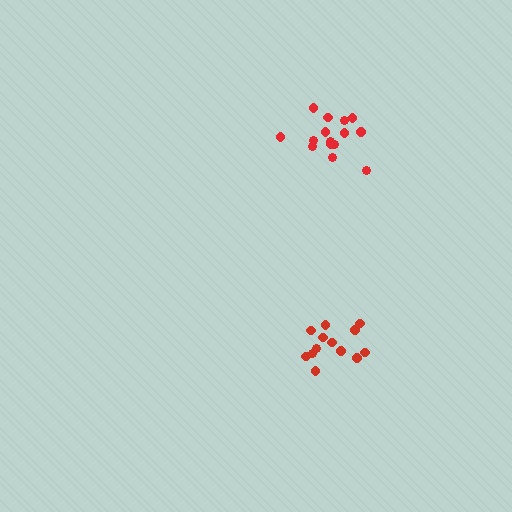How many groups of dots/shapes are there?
There are 2 groups.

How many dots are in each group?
Group 1: 13 dots, Group 2: 15 dots (28 total).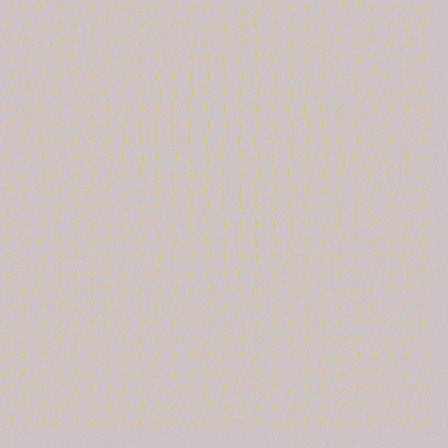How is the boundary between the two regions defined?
The boundary is defined purely by a change in line orientation (approximately 45 degrees difference). All lines are the same color and thickness.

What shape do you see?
I see a diamond.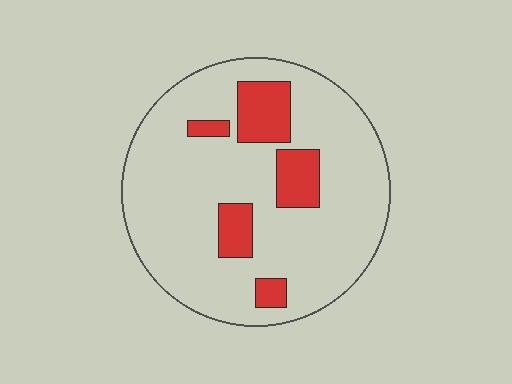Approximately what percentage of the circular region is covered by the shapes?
Approximately 15%.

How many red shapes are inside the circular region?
5.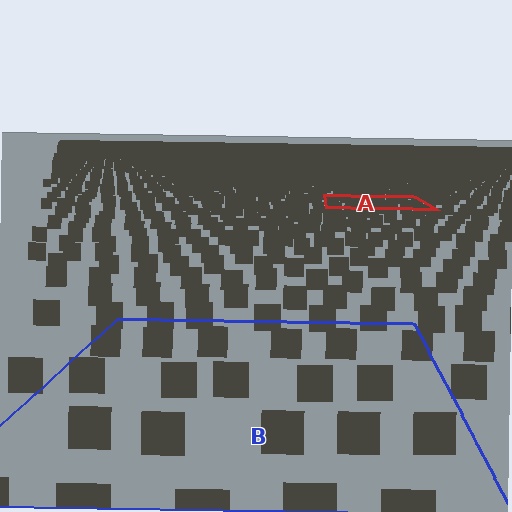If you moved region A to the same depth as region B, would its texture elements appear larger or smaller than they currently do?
They would appear larger. At a closer depth, the same texture elements are projected at a bigger on-screen size.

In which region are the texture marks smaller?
The texture marks are smaller in region A, because it is farther away.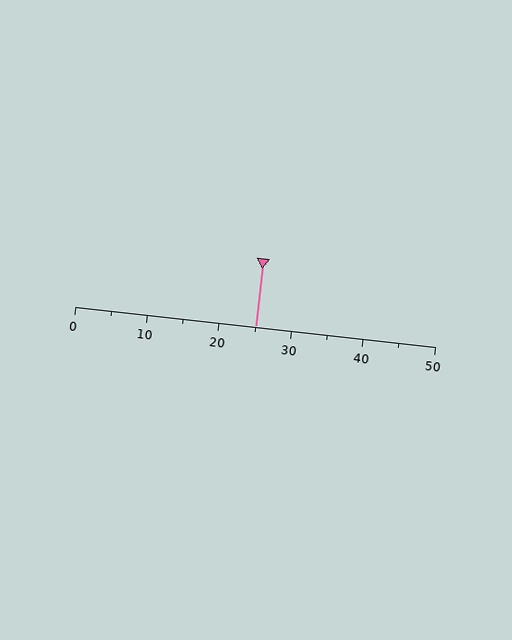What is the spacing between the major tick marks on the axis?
The major ticks are spaced 10 apart.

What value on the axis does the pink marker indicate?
The marker indicates approximately 25.